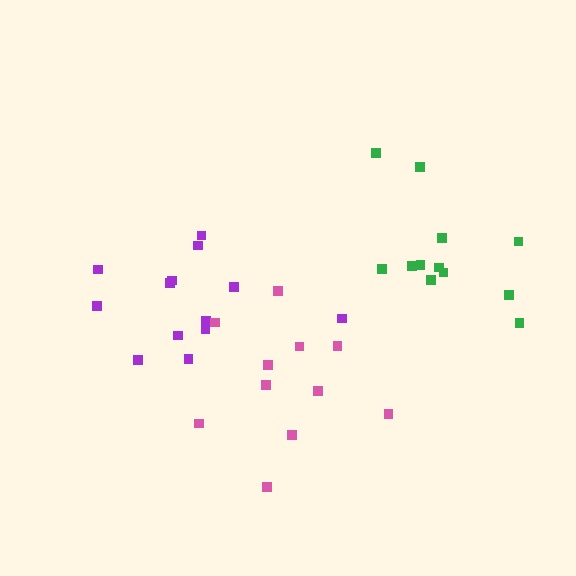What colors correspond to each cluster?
The clusters are colored: green, purple, pink.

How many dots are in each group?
Group 1: 12 dots, Group 2: 13 dots, Group 3: 11 dots (36 total).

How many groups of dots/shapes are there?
There are 3 groups.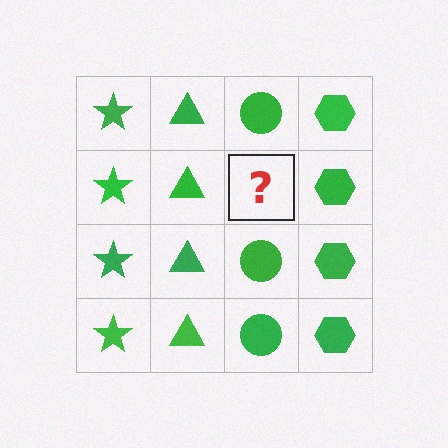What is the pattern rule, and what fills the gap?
The rule is that each column has a consistent shape. The gap should be filled with a green circle.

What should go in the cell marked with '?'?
The missing cell should contain a green circle.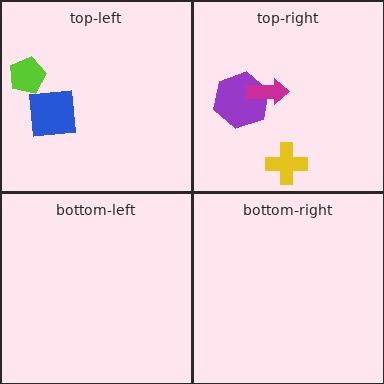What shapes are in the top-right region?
The yellow cross, the purple hexagon, the magenta arrow.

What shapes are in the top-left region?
The lime pentagon, the blue square.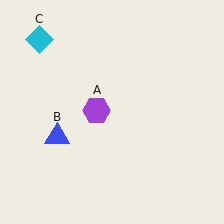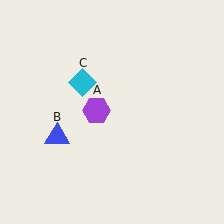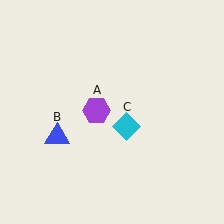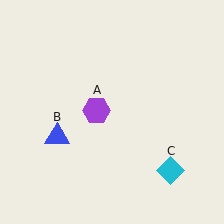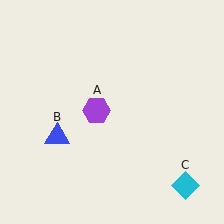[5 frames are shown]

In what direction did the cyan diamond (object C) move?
The cyan diamond (object C) moved down and to the right.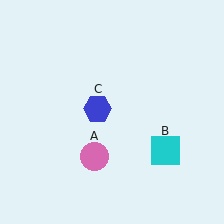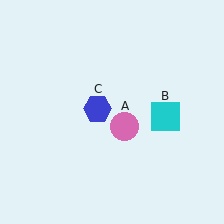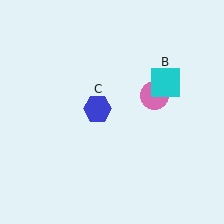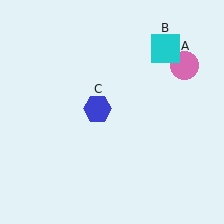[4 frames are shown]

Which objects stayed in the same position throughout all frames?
Blue hexagon (object C) remained stationary.